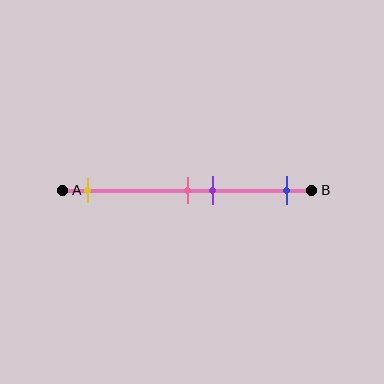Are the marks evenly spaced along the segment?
No, the marks are not evenly spaced.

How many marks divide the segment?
There are 4 marks dividing the segment.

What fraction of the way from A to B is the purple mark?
The purple mark is approximately 60% (0.6) of the way from A to B.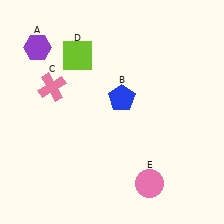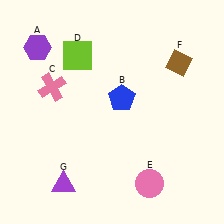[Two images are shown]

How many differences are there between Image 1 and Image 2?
There are 2 differences between the two images.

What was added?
A brown diamond (F), a purple triangle (G) were added in Image 2.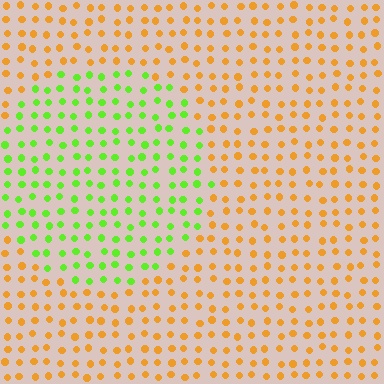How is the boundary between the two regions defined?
The boundary is defined purely by a slight shift in hue (about 69 degrees). Spacing, size, and orientation are identical on both sides.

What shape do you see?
I see a circle.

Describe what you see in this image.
The image is filled with small orange elements in a uniform arrangement. A circle-shaped region is visible where the elements are tinted to a slightly different hue, forming a subtle color boundary.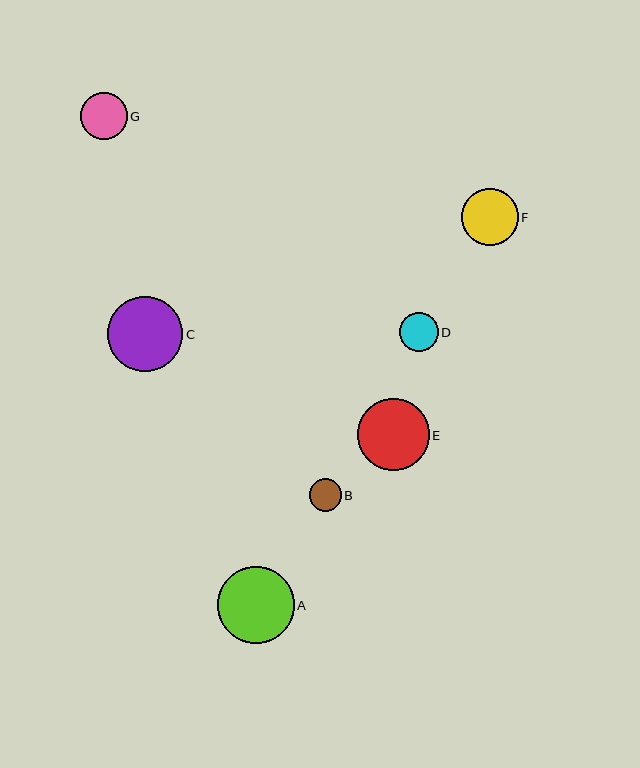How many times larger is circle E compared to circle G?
Circle E is approximately 1.5 times the size of circle G.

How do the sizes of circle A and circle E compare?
Circle A and circle E are approximately the same size.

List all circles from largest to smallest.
From largest to smallest: A, C, E, F, G, D, B.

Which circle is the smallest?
Circle B is the smallest with a size of approximately 32 pixels.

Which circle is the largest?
Circle A is the largest with a size of approximately 77 pixels.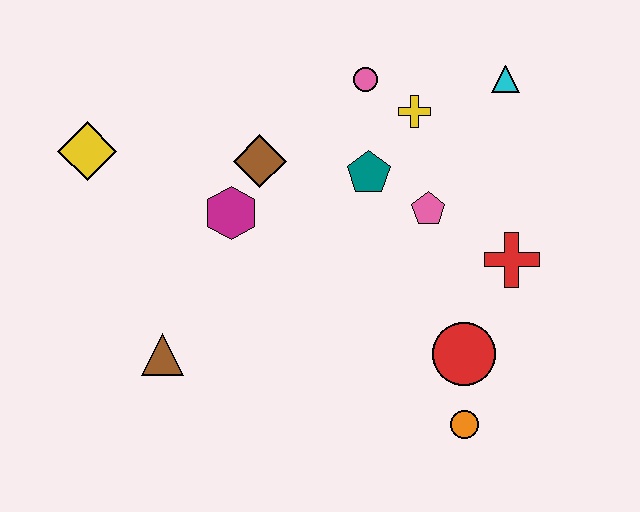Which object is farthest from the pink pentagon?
The yellow diamond is farthest from the pink pentagon.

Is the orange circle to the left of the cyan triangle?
Yes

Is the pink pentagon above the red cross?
Yes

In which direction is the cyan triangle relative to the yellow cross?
The cyan triangle is to the right of the yellow cross.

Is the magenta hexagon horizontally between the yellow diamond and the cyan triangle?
Yes